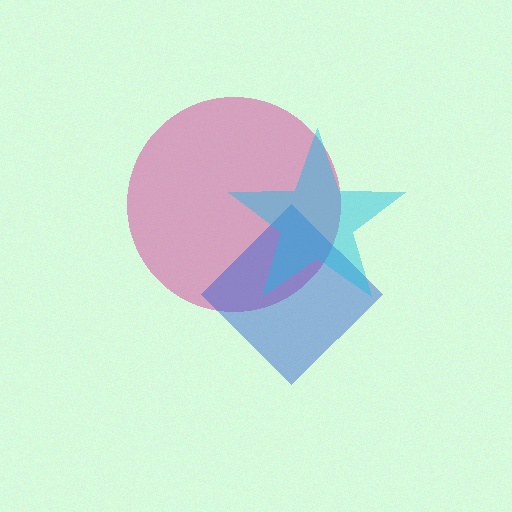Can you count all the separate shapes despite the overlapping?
Yes, there are 3 separate shapes.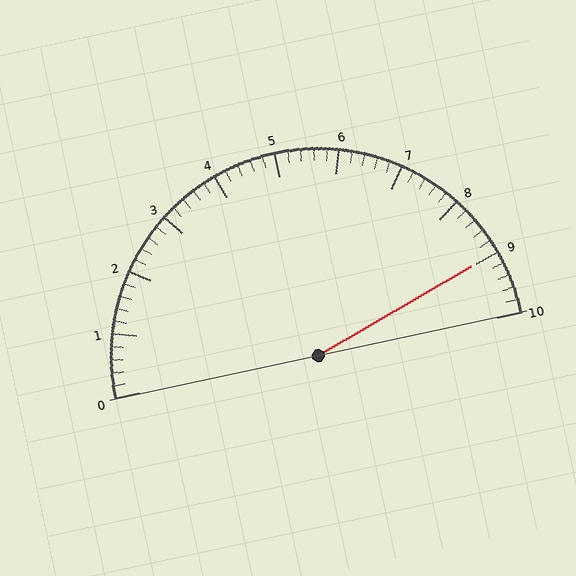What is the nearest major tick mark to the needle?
The nearest major tick mark is 9.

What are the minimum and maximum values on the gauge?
The gauge ranges from 0 to 10.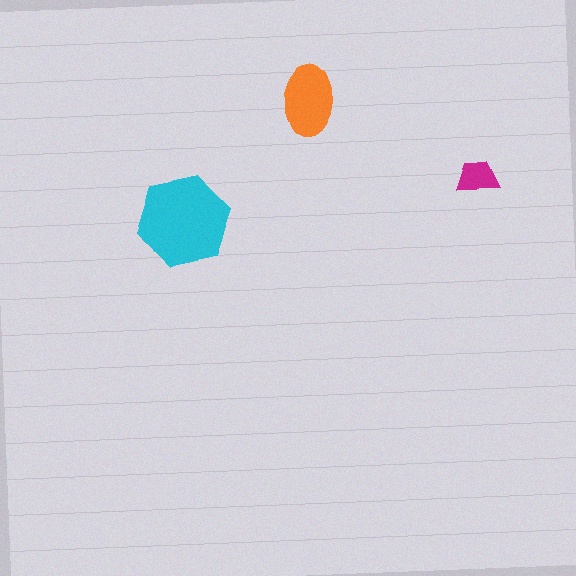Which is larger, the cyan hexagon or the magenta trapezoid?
The cyan hexagon.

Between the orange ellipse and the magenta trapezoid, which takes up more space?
The orange ellipse.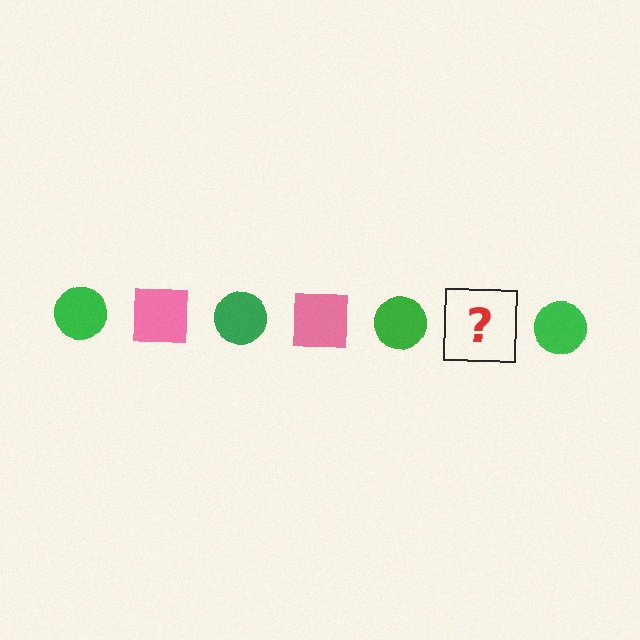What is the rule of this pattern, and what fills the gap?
The rule is that the pattern alternates between green circle and pink square. The gap should be filled with a pink square.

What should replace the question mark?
The question mark should be replaced with a pink square.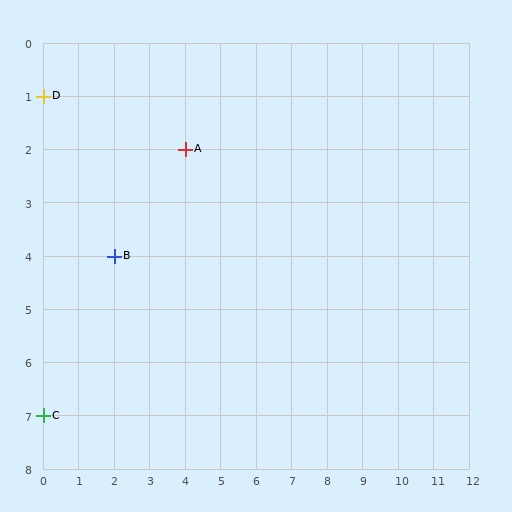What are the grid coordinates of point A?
Point A is at grid coordinates (4, 2).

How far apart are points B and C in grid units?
Points B and C are 2 columns and 3 rows apart (about 3.6 grid units diagonally).